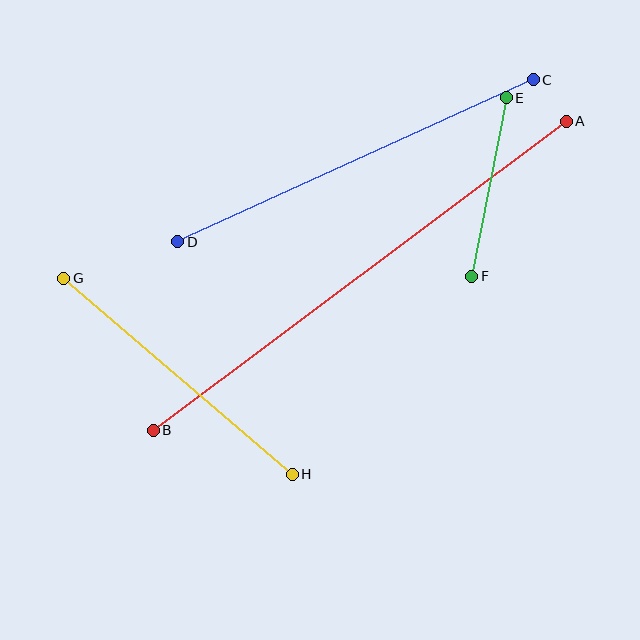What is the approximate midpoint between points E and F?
The midpoint is at approximately (489, 187) pixels.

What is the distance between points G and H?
The distance is approximately 301 pixels.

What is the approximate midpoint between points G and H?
The midpoint is at approximately (178, 376) pixels.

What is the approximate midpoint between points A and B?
The midpoint is at approximately (360, 276) pixels.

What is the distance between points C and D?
The distance is approximately 391 pixels.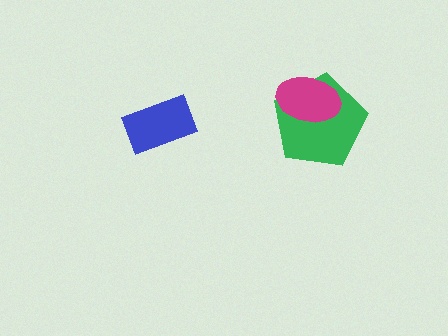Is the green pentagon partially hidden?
Yes, it is partially covered by another shape.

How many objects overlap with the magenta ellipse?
1 object overlaps with the magenta ellipse.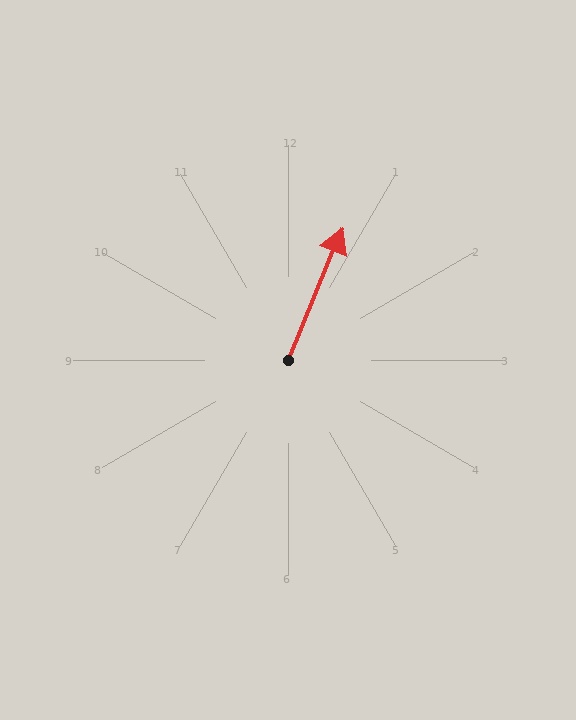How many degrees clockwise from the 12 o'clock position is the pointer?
Approximately 22 degrees.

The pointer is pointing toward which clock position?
Roughly 1 o'clock.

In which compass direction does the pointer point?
North.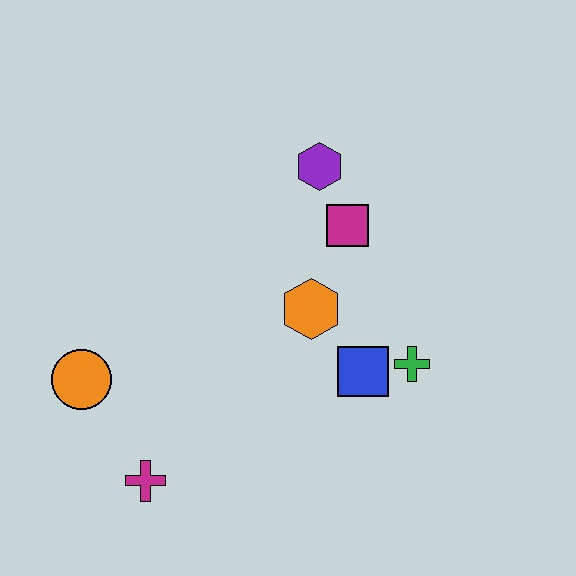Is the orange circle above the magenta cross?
Yes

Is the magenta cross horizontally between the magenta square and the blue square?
No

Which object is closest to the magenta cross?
The orange circle is closest to the magenta cross.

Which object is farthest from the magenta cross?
The purple hexagon is farthest from the magenta cross.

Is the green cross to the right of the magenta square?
Yes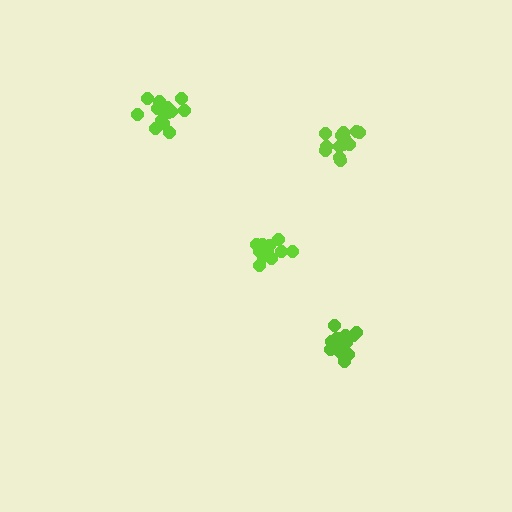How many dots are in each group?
Group 1: 13 dots, Group 2: 11 dots, Group 3: 15 dots, Group 4: 14 dots (53 total).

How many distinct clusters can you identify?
There are 4 distinct clusters.